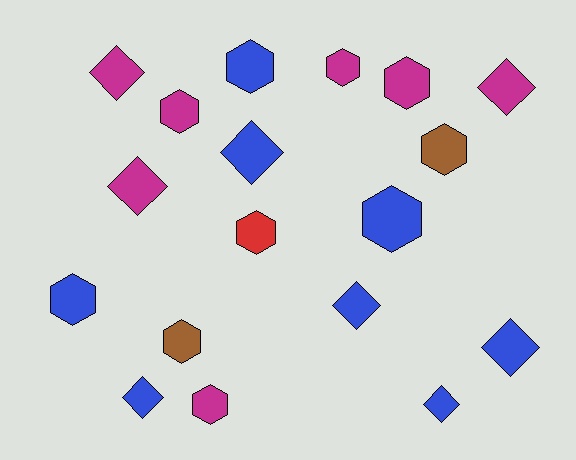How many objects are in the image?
There are 18 objects.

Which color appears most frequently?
Blue, with 8 objects.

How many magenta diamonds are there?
There are 3 magenta diamonds.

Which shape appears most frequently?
Hexagon, with 10 objects.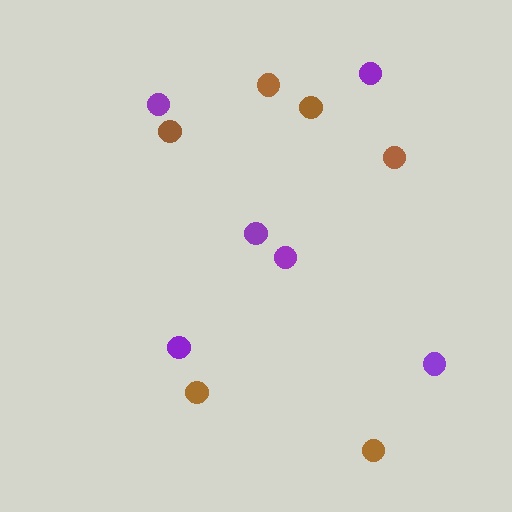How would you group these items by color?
There are 2 groups: one group of purple circles (6) and one group of brown circles (6).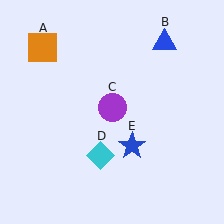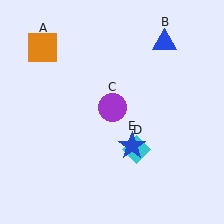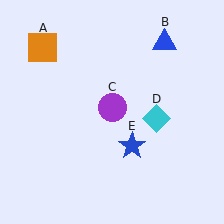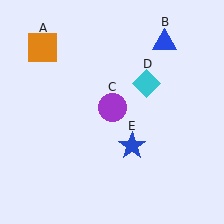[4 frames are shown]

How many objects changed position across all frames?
1 object changed position: cyan diamond (object D).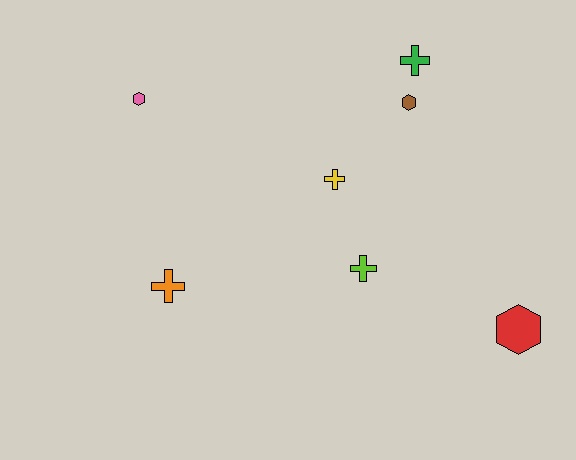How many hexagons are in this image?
There are 3 hexagons.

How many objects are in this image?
There are 7 objects.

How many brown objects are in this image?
There is 1 brown object.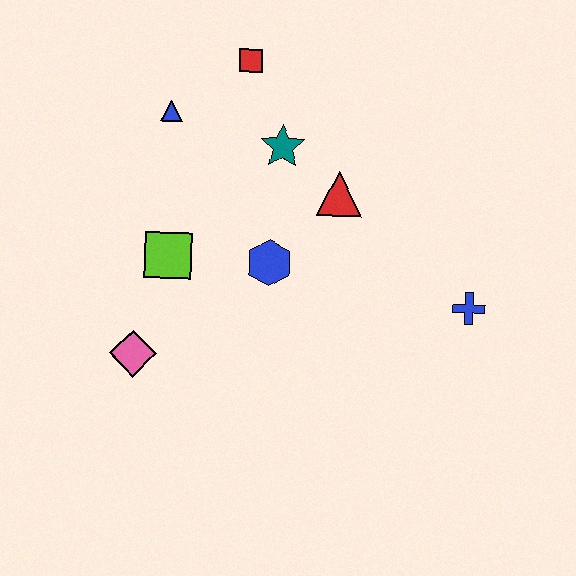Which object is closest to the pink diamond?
The lime square is closest to the pink diamond.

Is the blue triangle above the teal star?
Yes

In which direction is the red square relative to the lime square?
The red square is above the lime square.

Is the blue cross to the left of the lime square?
No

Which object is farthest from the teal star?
The pink diamond is farthest from the teal star.